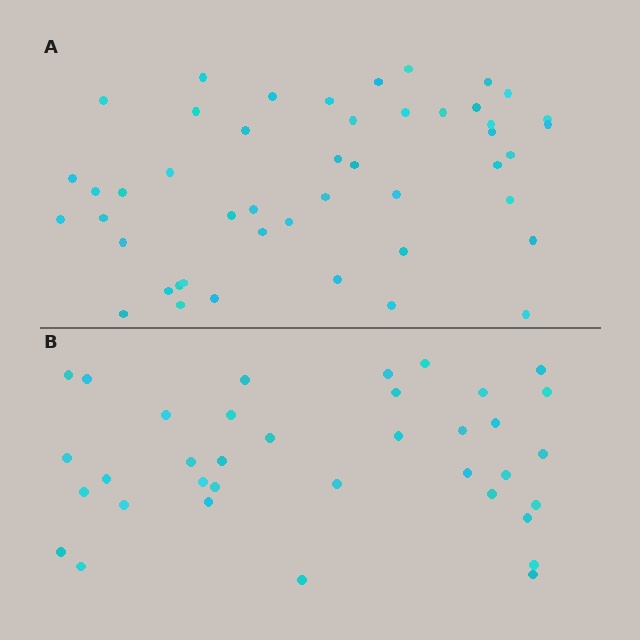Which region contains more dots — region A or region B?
Region A (the top region) has more dots.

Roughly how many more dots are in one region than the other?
Region A has roughly 12 or so more dots than region B.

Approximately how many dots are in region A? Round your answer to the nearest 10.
About 50 dots. (The exact count is 47, which rounds to 50.)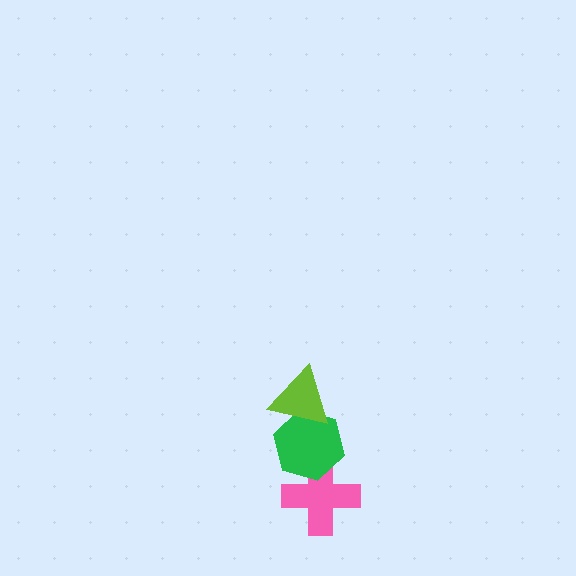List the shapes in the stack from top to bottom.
From top to bottom: the lime triangle, the green hexagon, the pink cross.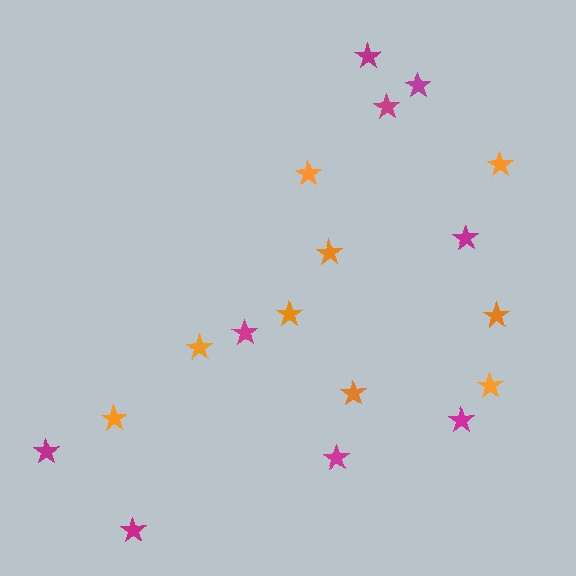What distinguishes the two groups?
There are 2 groups: one group of orange stars (9) and one group of magenta stars (9).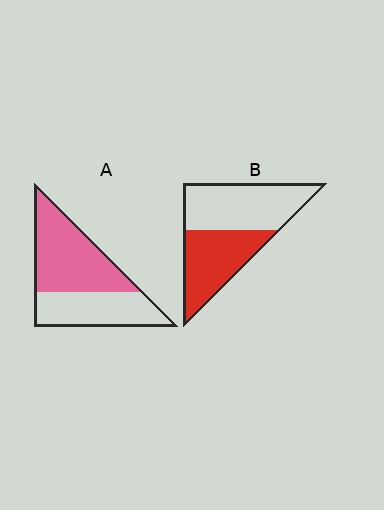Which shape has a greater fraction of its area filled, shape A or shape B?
Shape A.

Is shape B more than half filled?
No.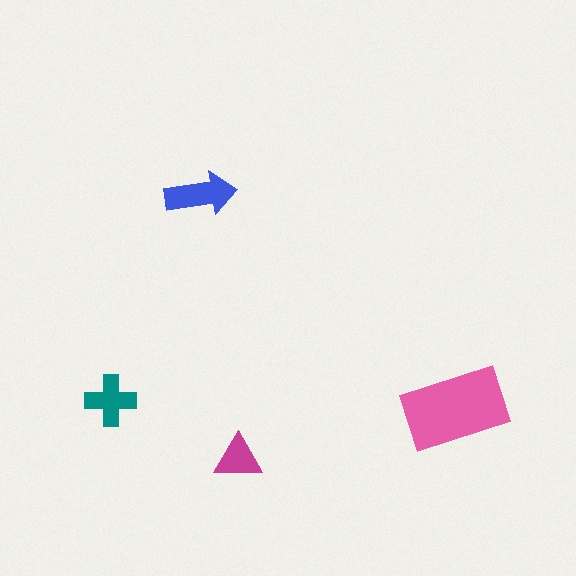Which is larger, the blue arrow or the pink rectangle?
The pink rectangle.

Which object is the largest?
The pink rectangle.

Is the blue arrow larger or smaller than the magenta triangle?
Larger.